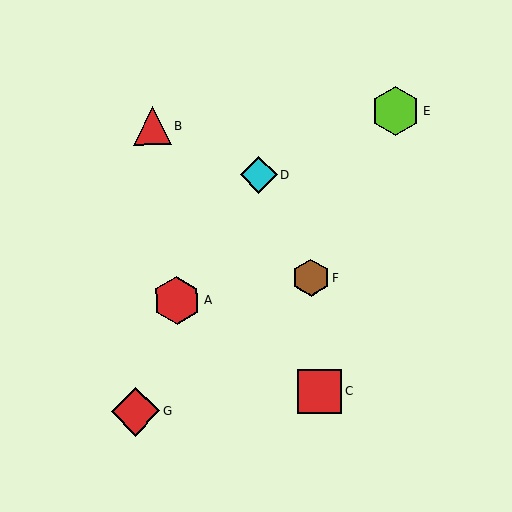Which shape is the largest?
The lime hexagon (labeled E) is the largest.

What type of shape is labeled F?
Shape F is a brown hexagon.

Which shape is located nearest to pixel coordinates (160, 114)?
The red triangle (labeled B) at (153, 126) is nearest to that location.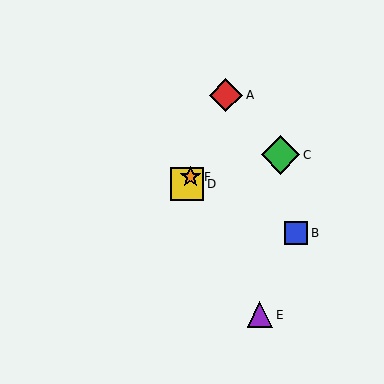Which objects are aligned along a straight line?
Objects A, D, F are aligned along a straight line.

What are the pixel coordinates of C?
Object C is at (281, 155).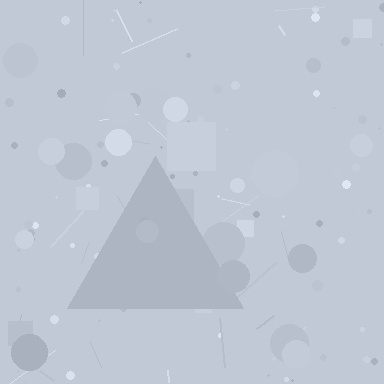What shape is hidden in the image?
A triangle is hidden in the image.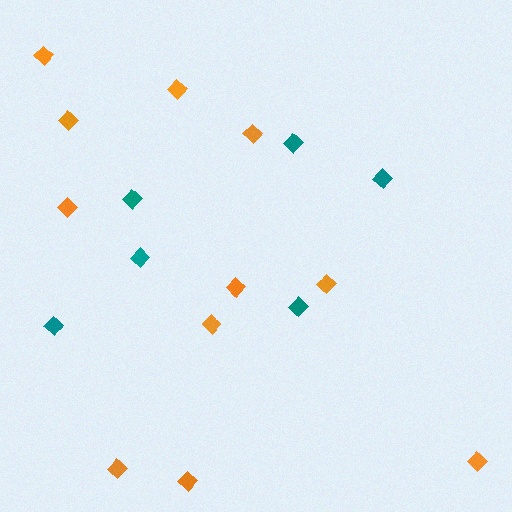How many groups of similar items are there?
There are 2 groups: one group of orange diamonds (11) and one group of teal diamonds (6).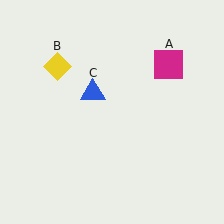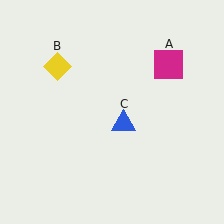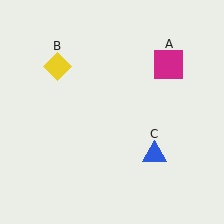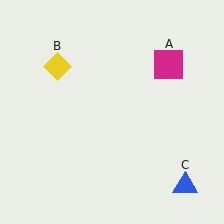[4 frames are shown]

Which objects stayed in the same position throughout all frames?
Magenta square (object A) and yellow diamond (object B) remained stationary.